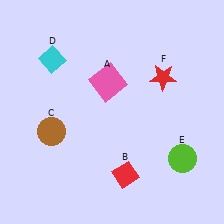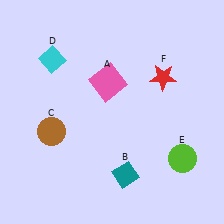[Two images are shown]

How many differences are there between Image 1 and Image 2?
There is 1 difference between the two images.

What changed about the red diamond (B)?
In Image 1, B is red. In Image 2, it changed to teal.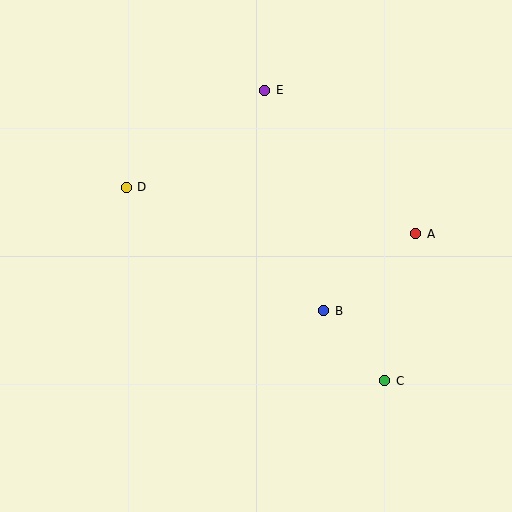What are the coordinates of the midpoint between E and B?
The midpoint between E and B is at (294, 200).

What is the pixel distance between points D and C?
The distance between D and C is 323 pixels.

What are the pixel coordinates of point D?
Point D is at (126, 187).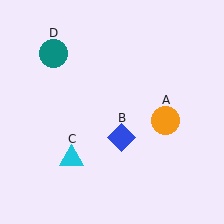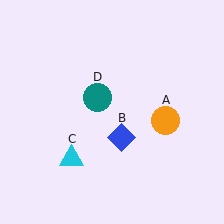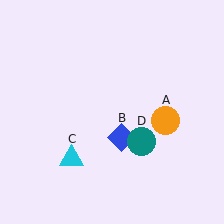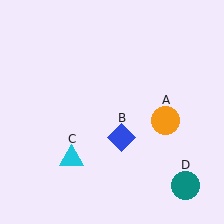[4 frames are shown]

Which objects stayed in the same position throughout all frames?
Orange circle (object A) and blue diamond (object B) and cyan triangle (object C) remained stationary.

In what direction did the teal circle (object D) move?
The teal circle (object D) moved down and to the right.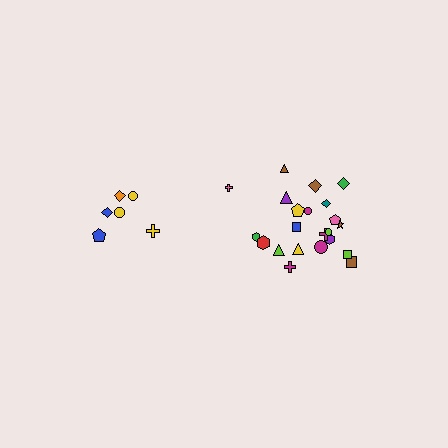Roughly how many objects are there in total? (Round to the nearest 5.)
Roughly 30 objects in total.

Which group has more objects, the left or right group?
The right group.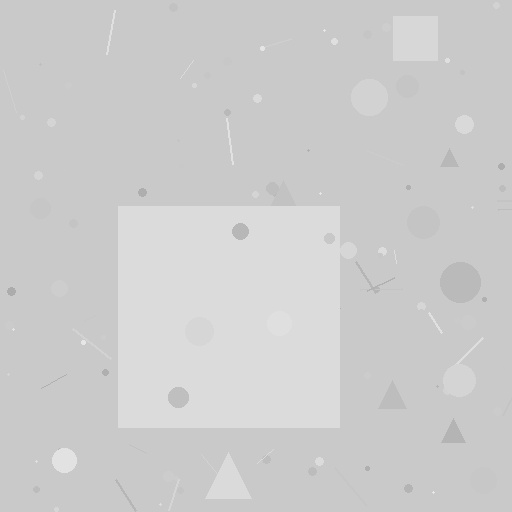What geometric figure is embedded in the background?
A square is embedded in the background.